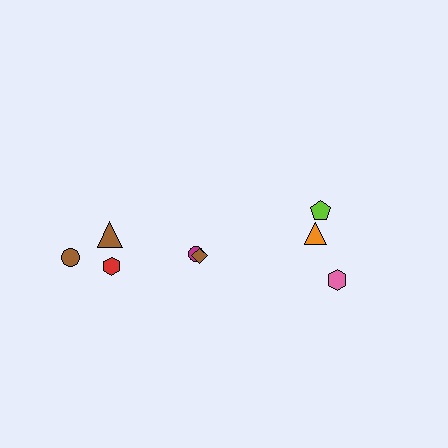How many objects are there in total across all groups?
There are 8 objects.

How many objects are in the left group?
There are 5 objects.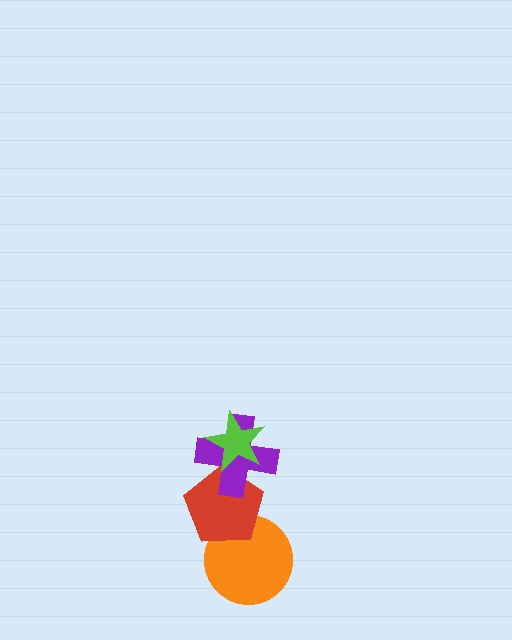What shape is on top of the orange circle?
The red pentagon is on top of the orange circle.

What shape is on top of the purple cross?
The lime star is on top of the purple cross.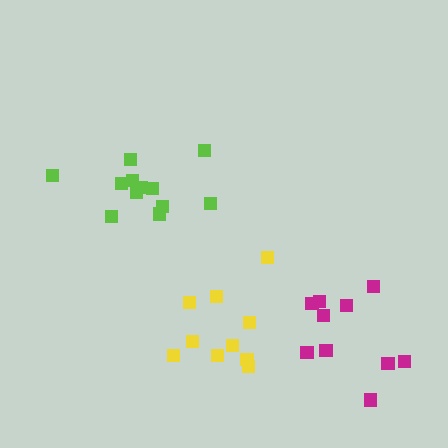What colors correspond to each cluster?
The clusters are colored: yellow, lime, magenta.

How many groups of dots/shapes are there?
There are 3 groups.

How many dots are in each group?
Group 1: 10 dots, Group 2: 12 dots, Group 3: 10 dots (32 total).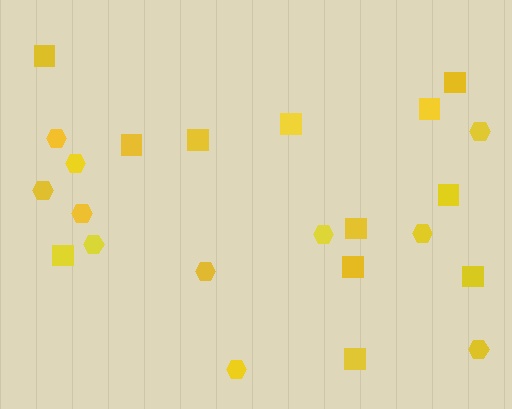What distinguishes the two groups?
There are 2 groups: one group of hexagons (11) and one group of squares (12).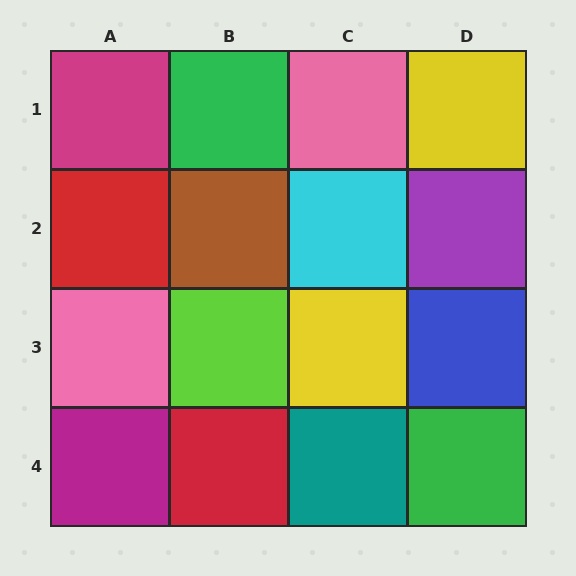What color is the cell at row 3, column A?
Pink.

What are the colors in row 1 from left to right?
Magenta, green, pink, yellow.